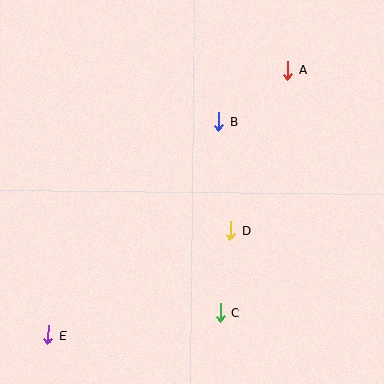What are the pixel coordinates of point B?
Point B is at (219, 122).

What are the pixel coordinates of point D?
Point D is at (231, 231).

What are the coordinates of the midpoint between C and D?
The midpoint between C and D is at (225, 272).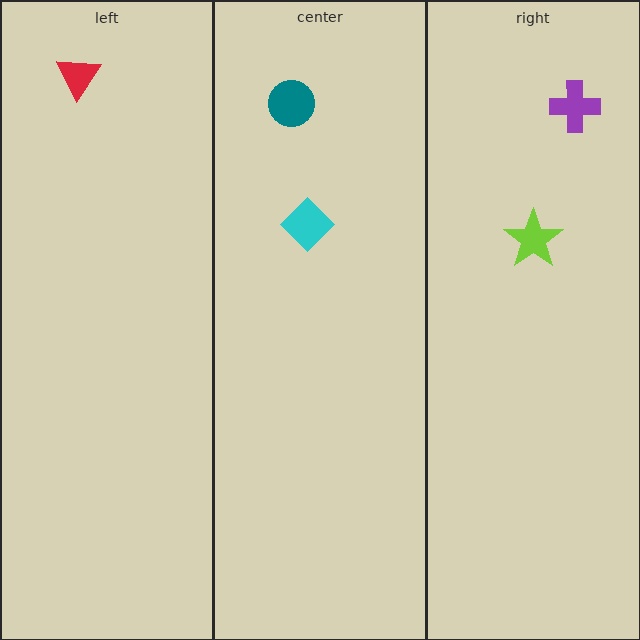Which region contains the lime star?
The right region.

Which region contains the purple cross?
The right region.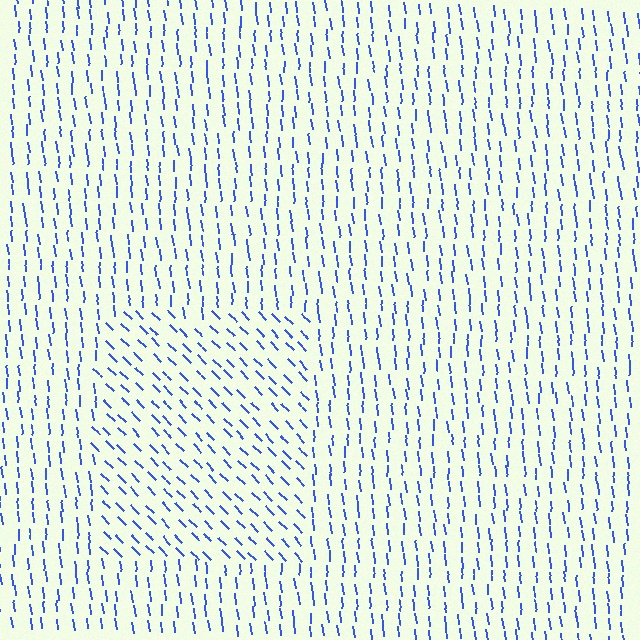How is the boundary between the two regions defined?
The boundary is defined purely by a change in line orientation (approximately 39 degrees difference). All lines are the same color and thickness.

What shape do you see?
I see a rectangle.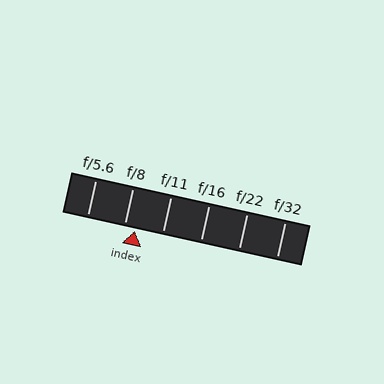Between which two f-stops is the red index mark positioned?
The index mark is between f/8 and f/11.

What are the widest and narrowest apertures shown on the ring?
The widest aperture shown is f/5.6 and the narrowest is f/32.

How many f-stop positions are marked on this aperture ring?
There are 6 f-stop positions marked.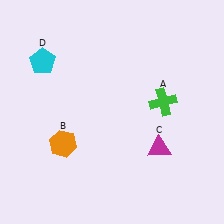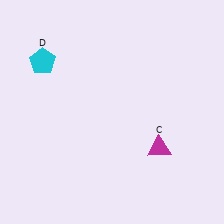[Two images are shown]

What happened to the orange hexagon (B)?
The orange hexagon (B) was removed in Image 2. It was in the bottom-left area of Image 1.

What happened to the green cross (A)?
The green cross (A) was removed in Image 2. It was in the top-right area of Image 1.